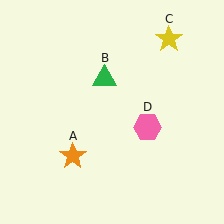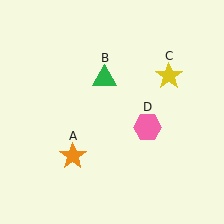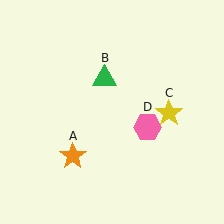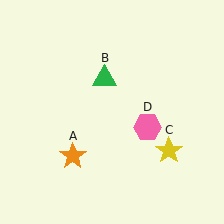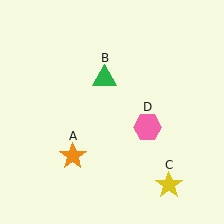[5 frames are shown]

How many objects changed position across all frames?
1 object changed position: yellow star (object C).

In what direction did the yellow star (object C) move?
The yellow star (object C) moved down.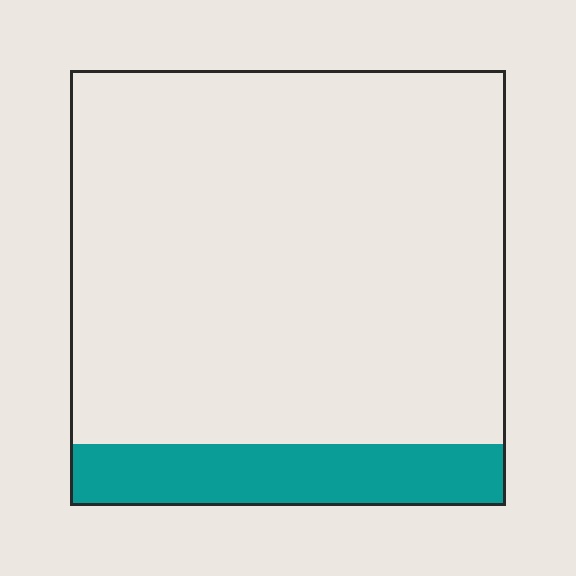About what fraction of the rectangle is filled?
About one eighth (1/8).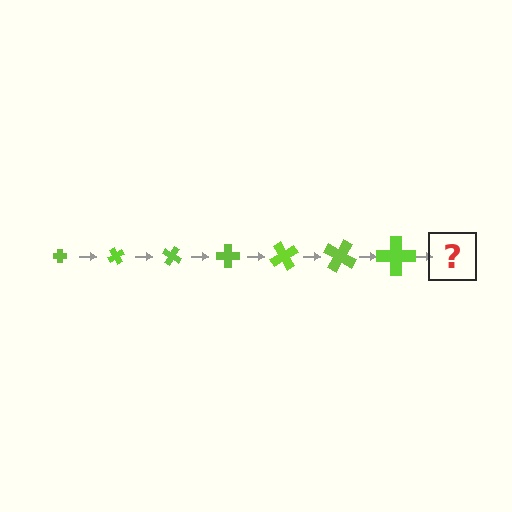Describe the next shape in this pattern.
It should be a cross, larger than the previous one and rotated 420 degrees from the start.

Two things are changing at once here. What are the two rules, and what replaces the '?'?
The two rules are that the cross grows larger each step and it rotates 60 degrees each step. The '?' should be a cross, larger than the previous one and rotated 420 degrees from the start.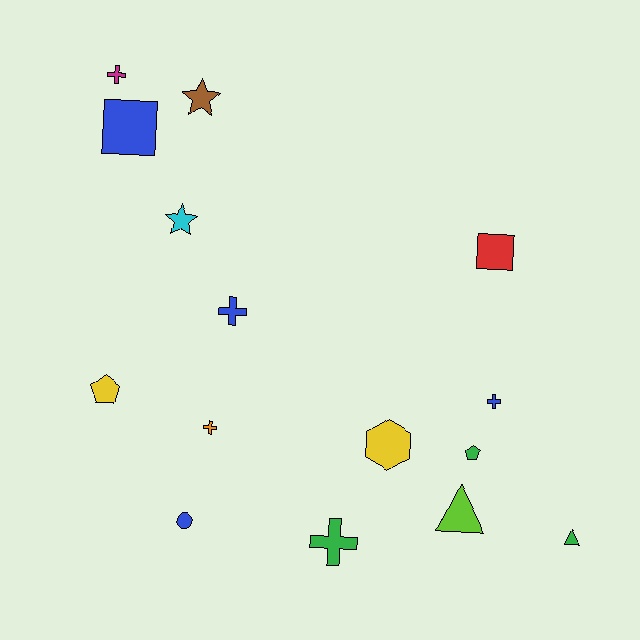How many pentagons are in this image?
There are 2 pentagons.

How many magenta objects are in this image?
There is 1 magenta object.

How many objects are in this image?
There are 15 objects.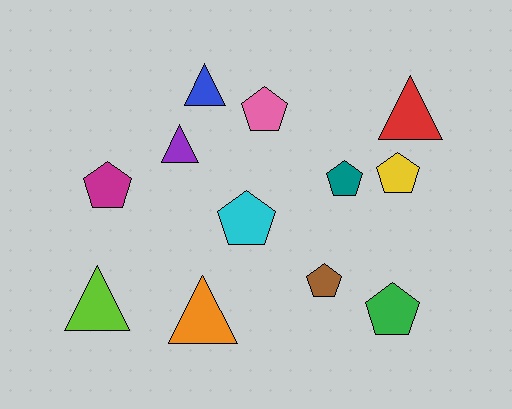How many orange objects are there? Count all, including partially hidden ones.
There is 1 orange object.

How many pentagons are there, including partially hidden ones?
There are 7 pentagons.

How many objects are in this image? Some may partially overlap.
There are 12 objects.